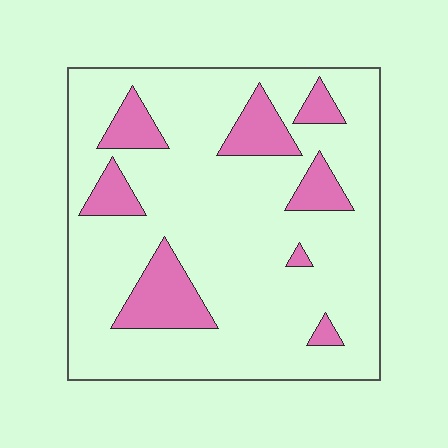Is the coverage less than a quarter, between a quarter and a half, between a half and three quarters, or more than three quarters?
Less than a quarter.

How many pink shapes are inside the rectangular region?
8.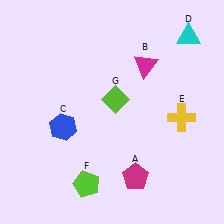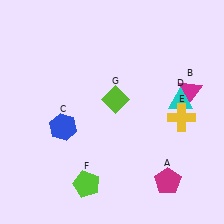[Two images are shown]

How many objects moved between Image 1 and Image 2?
3 objects moved between the two images.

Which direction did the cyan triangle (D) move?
The cyan triangle (D) moved down.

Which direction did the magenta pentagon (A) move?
The magenta pentagon (A) moved right.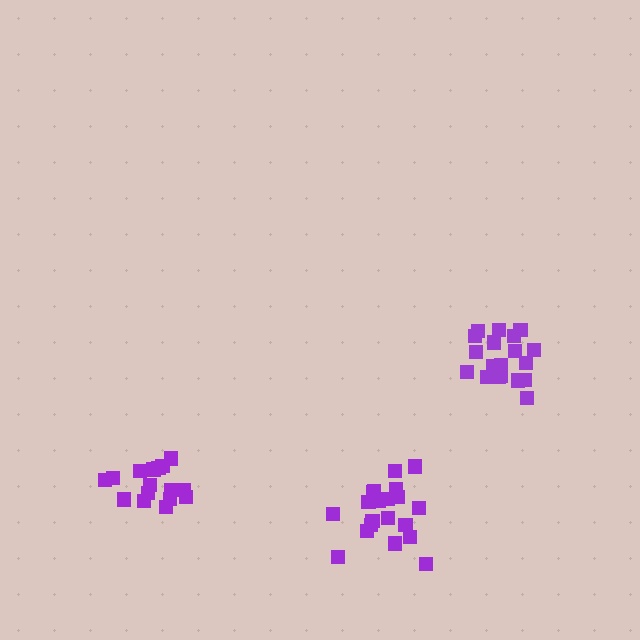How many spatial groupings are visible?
There are 3 spatial groupings.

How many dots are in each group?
Group 1: 21 dots, Group 2: 19 dots, Group 3: 16 dots (56 total).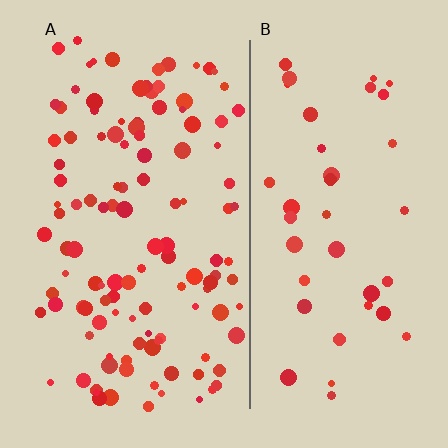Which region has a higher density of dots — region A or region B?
A (the left).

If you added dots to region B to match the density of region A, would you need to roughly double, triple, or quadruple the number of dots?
Approximately triple.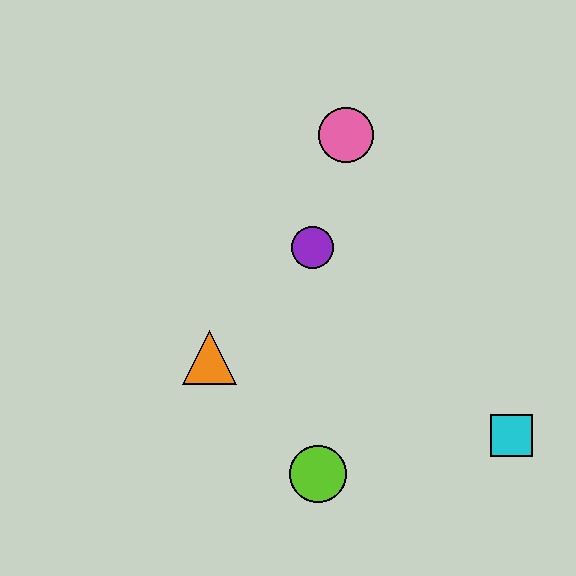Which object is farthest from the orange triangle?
The cyan square is farthest from the orange triangle.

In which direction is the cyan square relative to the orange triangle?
The cyan square is to the right of the orange triangle.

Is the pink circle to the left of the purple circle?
No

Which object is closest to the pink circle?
The purple circle is closest to the pink circle.